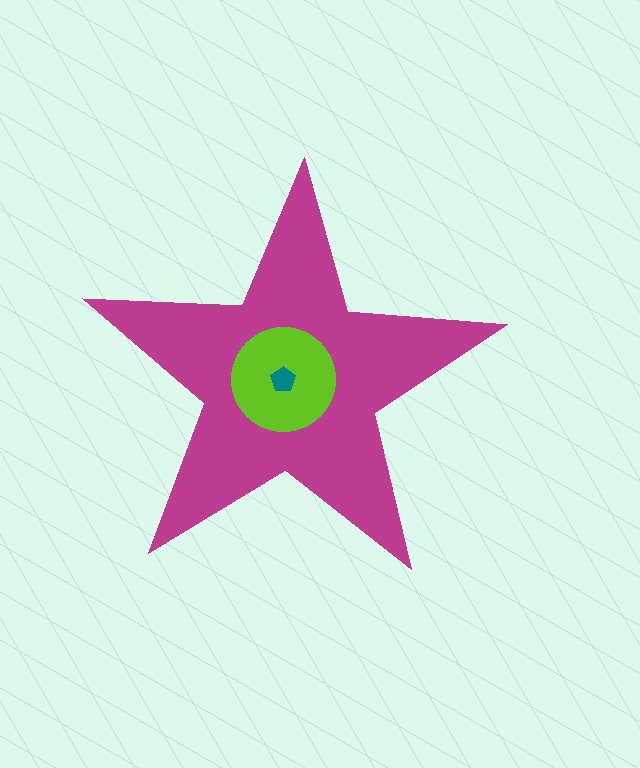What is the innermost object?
The teal pentagon.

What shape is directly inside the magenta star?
The lime circle.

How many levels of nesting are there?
3.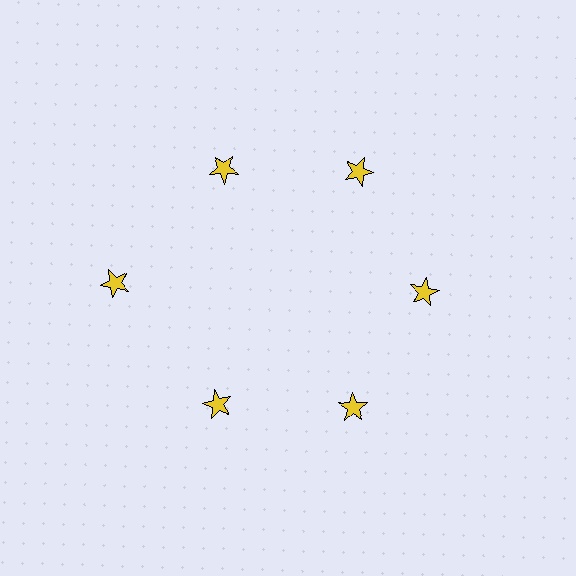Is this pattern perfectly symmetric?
No. The 6 yellow stars are arranged in a ring, but one element near the 9 o'clock position is pushed outward from the center, breaking the 6-fold rotational symmetry.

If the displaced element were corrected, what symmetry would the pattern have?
It would have 6-fold rotational symmetry — the pattern would map onto itself every 60 degrees.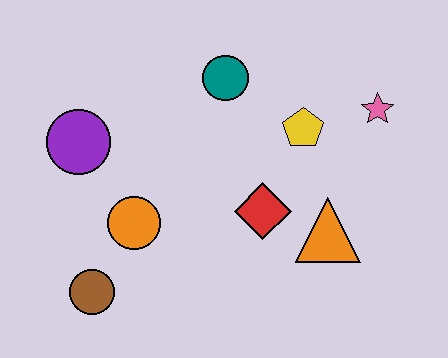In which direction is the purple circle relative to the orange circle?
The purple circle is above the orange circle.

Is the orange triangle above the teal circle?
No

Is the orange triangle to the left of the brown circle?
No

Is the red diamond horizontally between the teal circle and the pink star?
Yes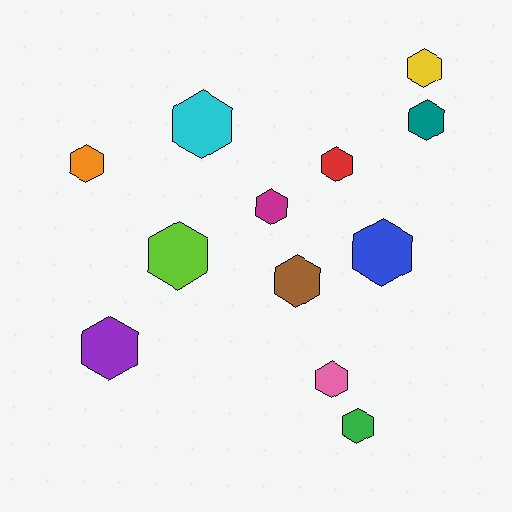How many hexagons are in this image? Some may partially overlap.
There are 12 hexagons.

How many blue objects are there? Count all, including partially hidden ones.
There is 1 blue object.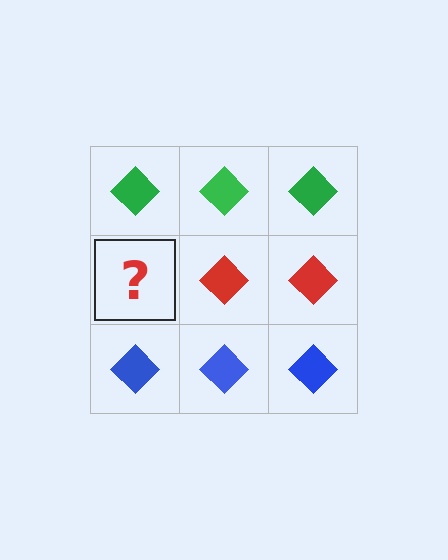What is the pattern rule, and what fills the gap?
The rule is that each row has a consistent color. The gap should be filled with a red diamond.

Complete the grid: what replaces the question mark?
The question mark should be replaced with a red diamond.